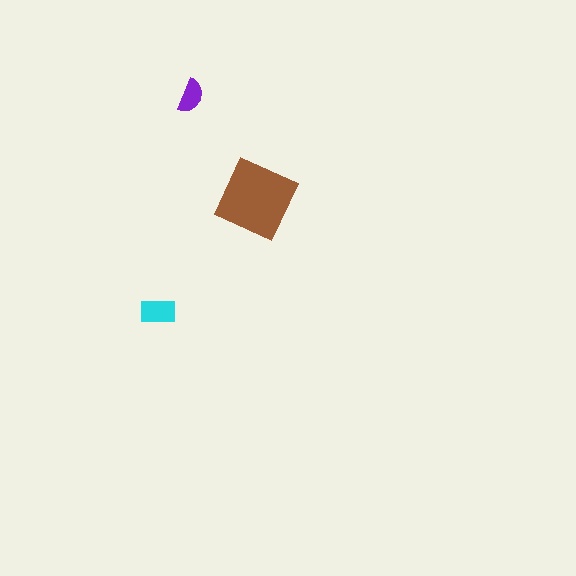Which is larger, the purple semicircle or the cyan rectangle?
The cyan rectangle.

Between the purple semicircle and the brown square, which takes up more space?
The brown square.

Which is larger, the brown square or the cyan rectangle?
The brown square.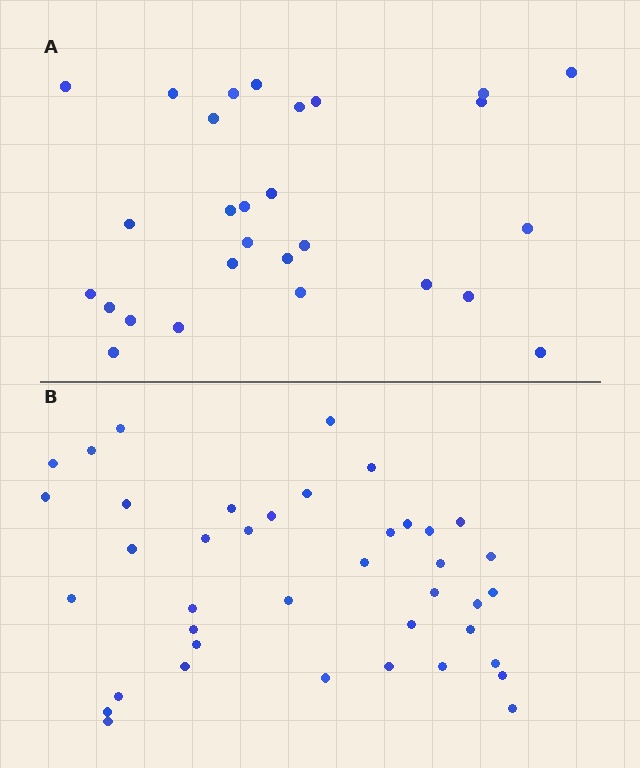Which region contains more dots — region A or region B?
Region B (the bottom region) has more dots.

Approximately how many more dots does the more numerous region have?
Region B has roughly 12 or so more dots than region A.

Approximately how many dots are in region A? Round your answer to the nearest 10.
About 30 dots. (The exact count is 28, which rounds to 30.)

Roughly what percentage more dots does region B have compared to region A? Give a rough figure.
About 45% more.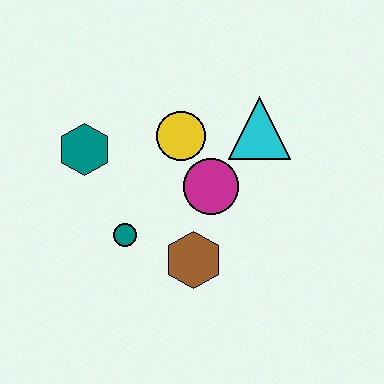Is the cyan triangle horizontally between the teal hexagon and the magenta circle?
No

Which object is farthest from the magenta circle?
The teal hexagon is farthest from the magenta circle.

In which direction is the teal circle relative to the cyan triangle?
The teal circle is to the left of the cyan triangle.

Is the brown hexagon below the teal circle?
Yes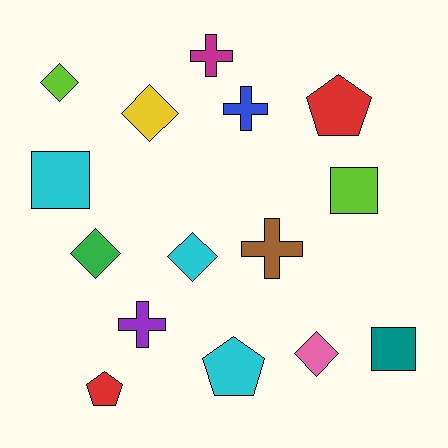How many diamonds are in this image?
There are 5 diamonds.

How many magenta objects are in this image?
There is 1 magenta object.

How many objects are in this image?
There are 15 objects.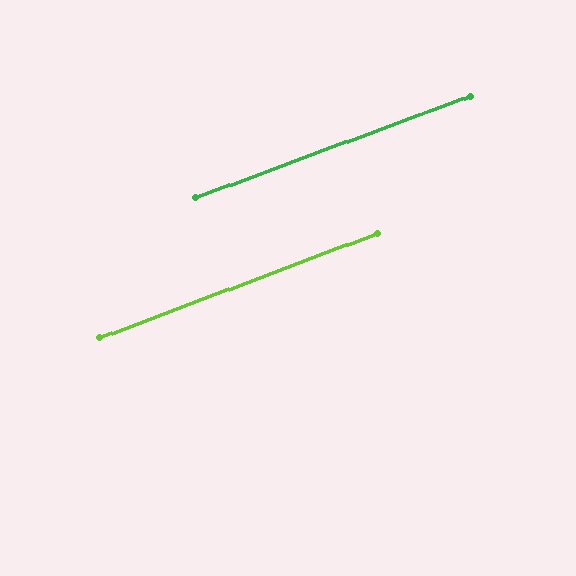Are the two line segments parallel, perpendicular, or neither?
Parallel — their directions differ by only 0.5°.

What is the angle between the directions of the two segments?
Approximately 0 degrees.